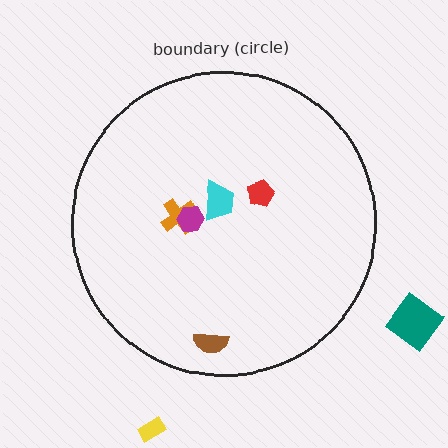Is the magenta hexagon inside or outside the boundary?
Inside.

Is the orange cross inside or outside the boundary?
Inside.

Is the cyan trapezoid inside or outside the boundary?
Inside.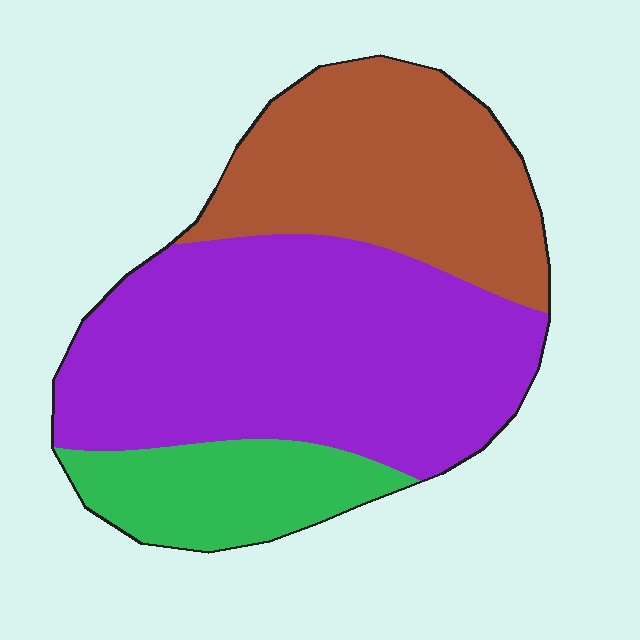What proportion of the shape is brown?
Brown takes up about one third (1/3) of the shape.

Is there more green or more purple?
Purple.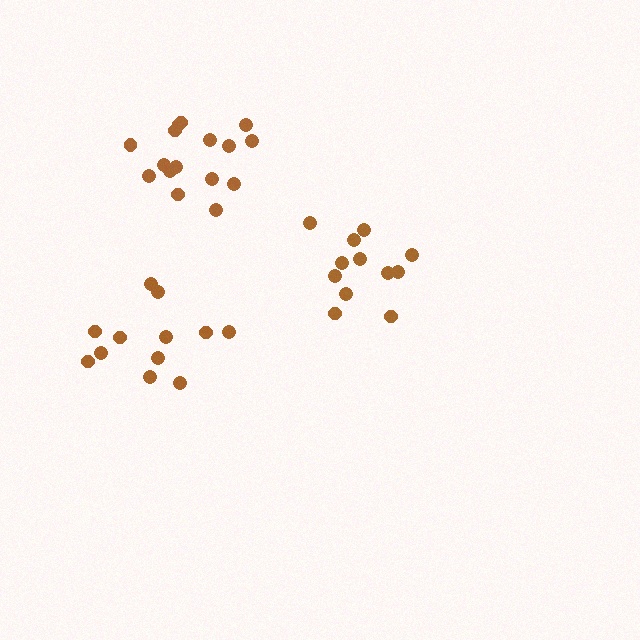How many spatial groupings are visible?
There are 3 spatial groupings.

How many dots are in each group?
Group 1: 12 dots, Group 2: 12 dots, Group 3: 16 dots (40 total).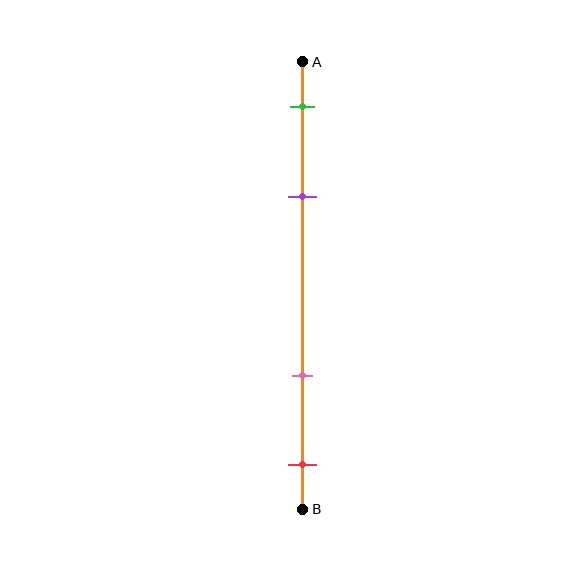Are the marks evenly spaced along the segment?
No, the marks are not evenly spaced.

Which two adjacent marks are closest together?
The green and purple marks are the closest adjacent pair.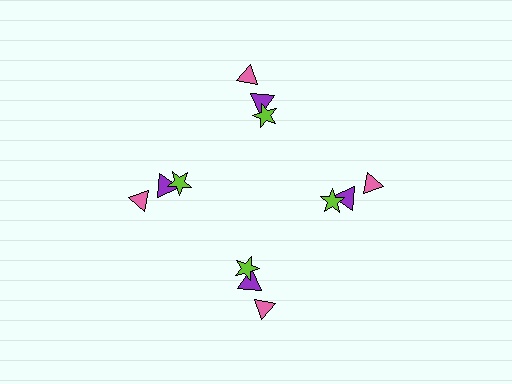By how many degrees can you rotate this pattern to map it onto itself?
The pattern maps onto itself every 90 degrees of rotation.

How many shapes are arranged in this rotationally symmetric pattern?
There are 12 shapes, arranged in 4 groups of 3.